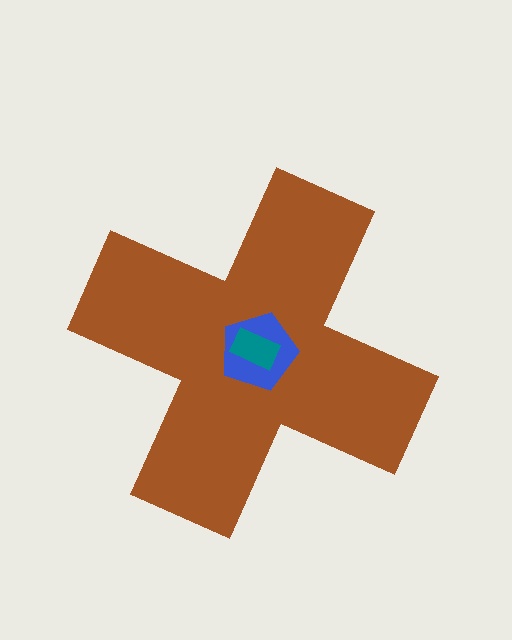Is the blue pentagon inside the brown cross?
Yes.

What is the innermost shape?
The teal rectangle.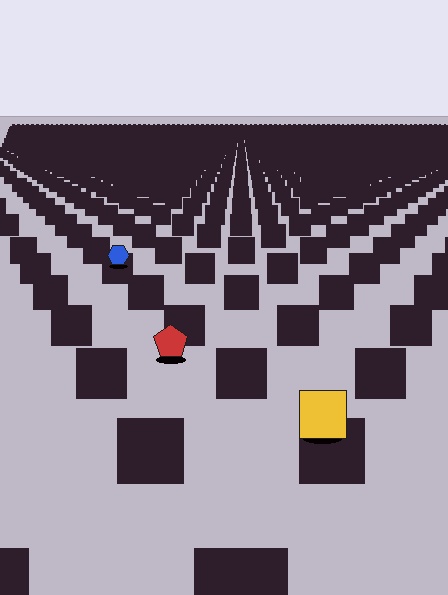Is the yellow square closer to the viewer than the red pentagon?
Yes. The yellow square is closer — you can tell from the texture gradient: the ground texture is coarser near it.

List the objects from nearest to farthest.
From nearest to farthest: the yellow square, the red pentagon, the blue hexagon.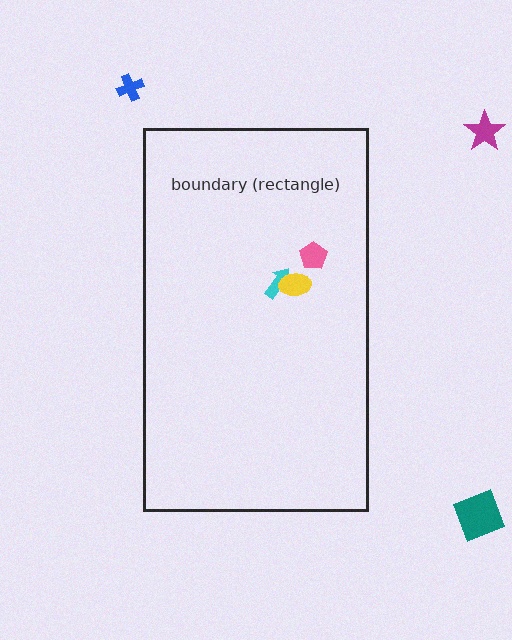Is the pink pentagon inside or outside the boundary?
Inside.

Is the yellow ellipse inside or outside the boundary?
Inside.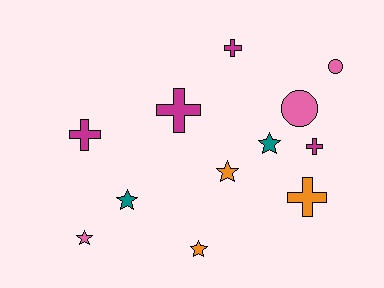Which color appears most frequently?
Magenta, with 4 objects.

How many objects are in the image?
There are 12 objects.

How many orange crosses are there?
There is 1 orange cross.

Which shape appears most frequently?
Star, with 5 objects.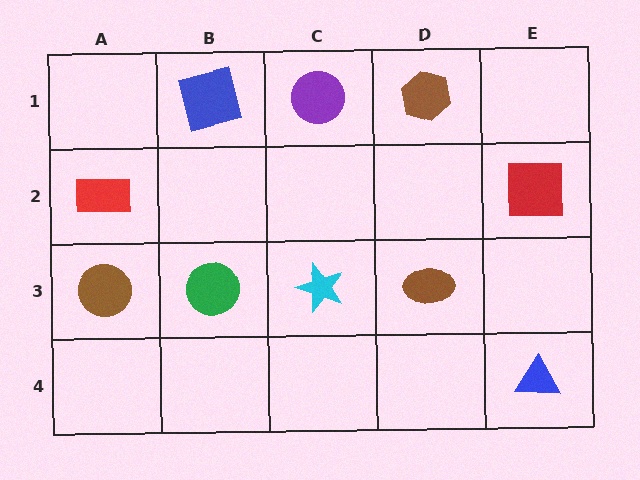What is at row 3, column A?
A brown circle.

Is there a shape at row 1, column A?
No, that cell is empty.